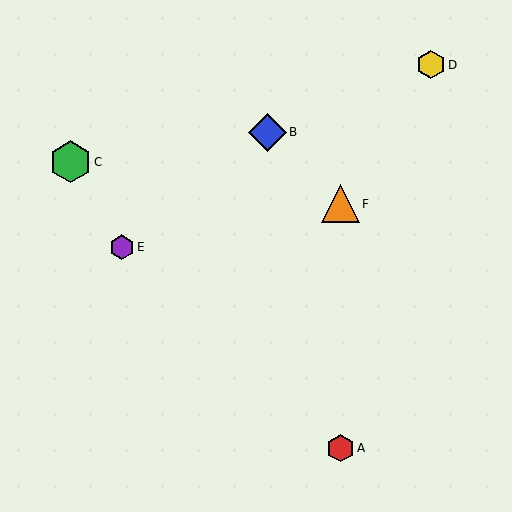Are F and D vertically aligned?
No, F is at x≈341 and D is at x≈431.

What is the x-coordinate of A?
Object A is at x≈341.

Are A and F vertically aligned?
Yes, both are at x≈341.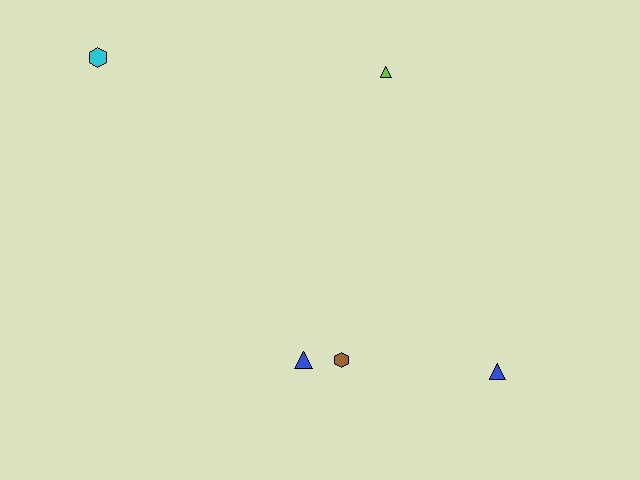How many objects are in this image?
There are 5 objects.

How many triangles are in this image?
There are 3 triangles.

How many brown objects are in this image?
There is 1 brown object.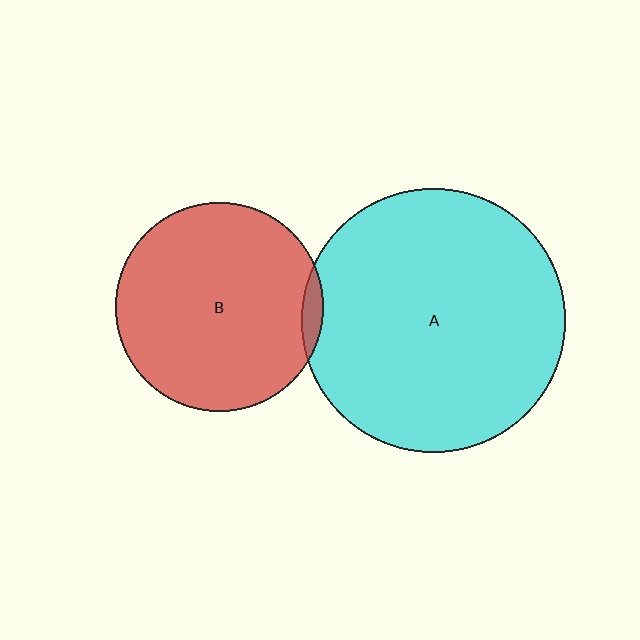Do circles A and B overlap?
Yes.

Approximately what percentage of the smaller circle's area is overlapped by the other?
Approximately 5%.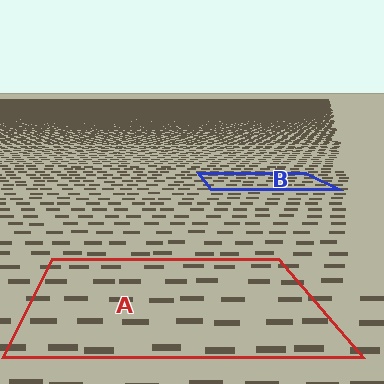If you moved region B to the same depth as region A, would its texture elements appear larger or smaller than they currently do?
They would appear larger. At a closer depth, the same texture elements are projected at a bigger on-screen size.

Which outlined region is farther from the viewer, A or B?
Region B is farther from the viewer — the texture elements inside it appear smaller and more densely packed.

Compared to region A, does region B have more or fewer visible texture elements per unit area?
Region B has more texture elements per unit area — they are packed more densely because it is farther away.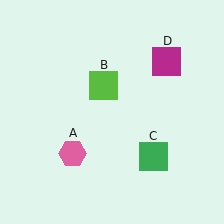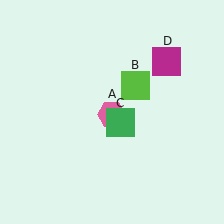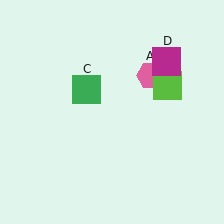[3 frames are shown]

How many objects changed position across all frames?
3 objects changed position: pink hexagon (object A), lime square (object B), green square (object C).